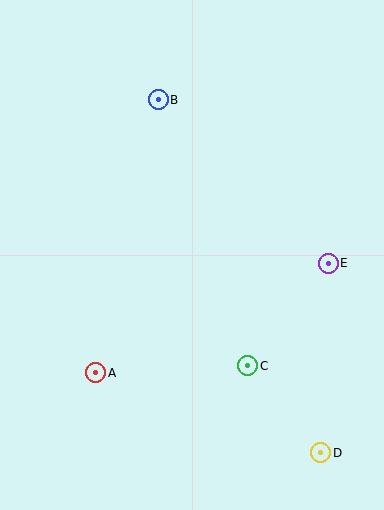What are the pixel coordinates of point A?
Point A is at (96, 373).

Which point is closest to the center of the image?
Point C at (248, 366) is closest to the center.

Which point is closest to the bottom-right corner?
Point D is closest to the bottom-right corner.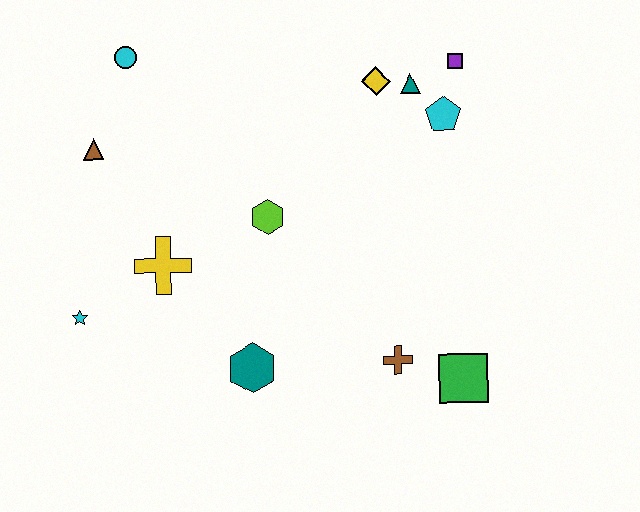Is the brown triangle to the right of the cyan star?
Yes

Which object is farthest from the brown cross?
The cyan circle is farthest from the brown cross.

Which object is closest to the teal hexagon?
The yellow cross is closest to the teal hexagon.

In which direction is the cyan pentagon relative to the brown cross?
The cyan pentagon is above the brown cross.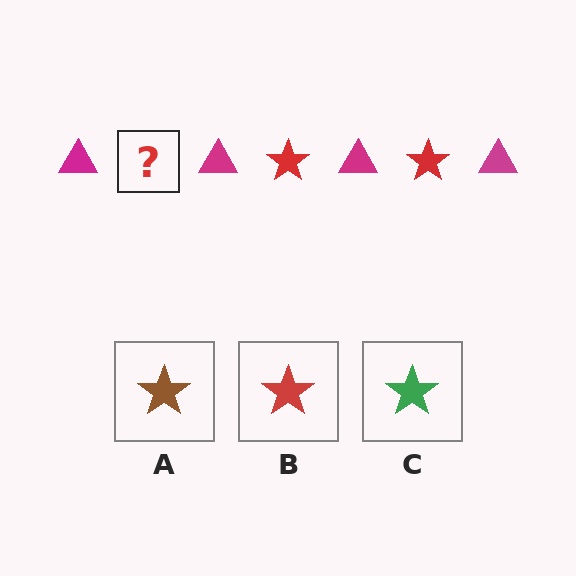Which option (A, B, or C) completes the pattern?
B.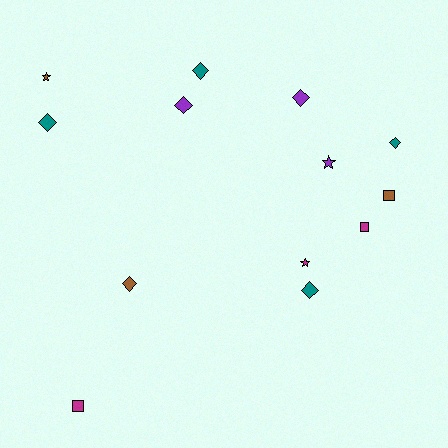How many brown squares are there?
There is 1 brown square.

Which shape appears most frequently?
Diamond, with 7 objects.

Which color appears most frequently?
Teal, with 4 objects.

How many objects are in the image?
There are 13 objects.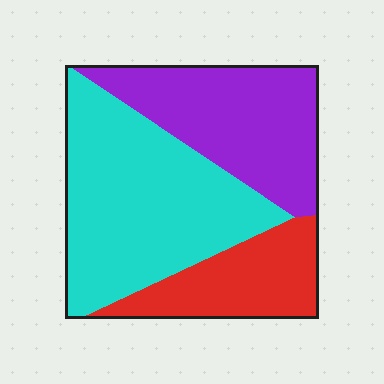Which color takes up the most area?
Cyan, at roughly 45%.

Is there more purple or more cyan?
Cyan.